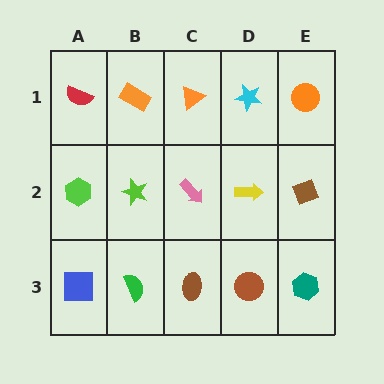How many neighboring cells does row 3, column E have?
2.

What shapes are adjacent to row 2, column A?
A red semicircle (row 1, column A), a blue square (row 3, column A), a lime star (row 2, column B).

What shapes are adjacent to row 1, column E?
A brown diamond (row 2, column E), a cyan star (row 1, column D).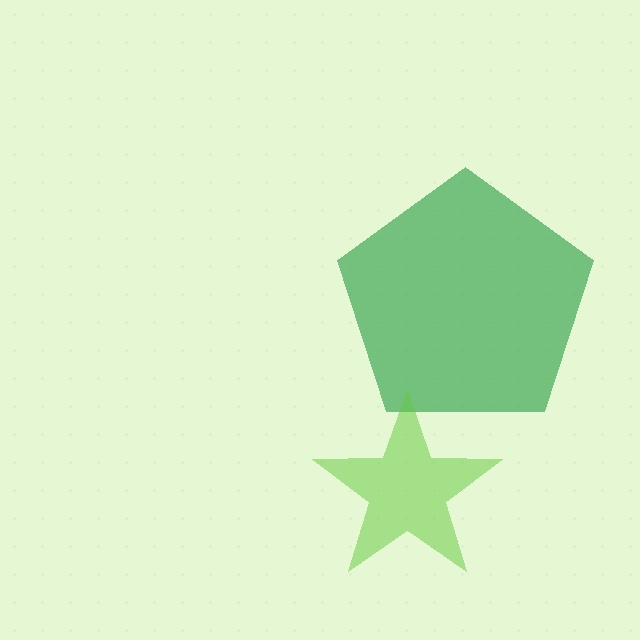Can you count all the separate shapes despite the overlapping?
Yes, there are 2 separate shapes.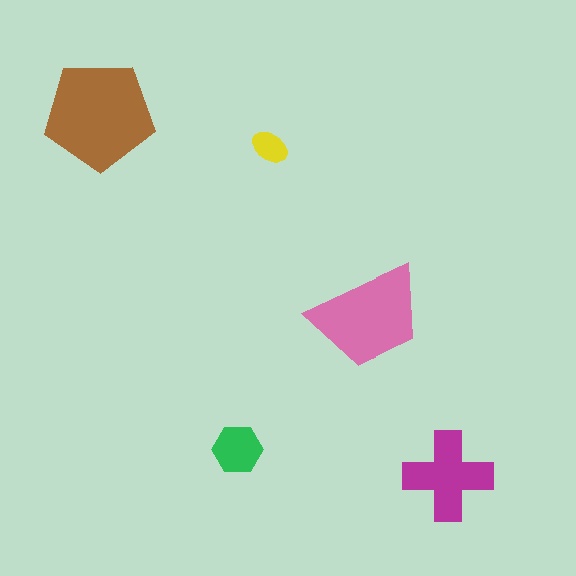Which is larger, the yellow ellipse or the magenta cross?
The magenta cross.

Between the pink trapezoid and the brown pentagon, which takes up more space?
The brown pentagon.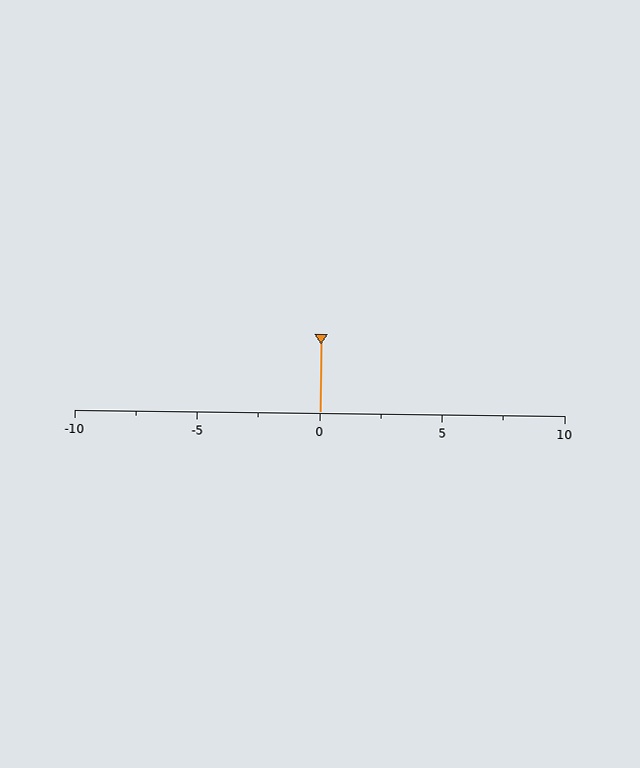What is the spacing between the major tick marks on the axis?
The major ticks are spaced 5 apart.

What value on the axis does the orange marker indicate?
The marker indicates approximately 0.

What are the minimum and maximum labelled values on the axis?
The axis runs from -10 to 10.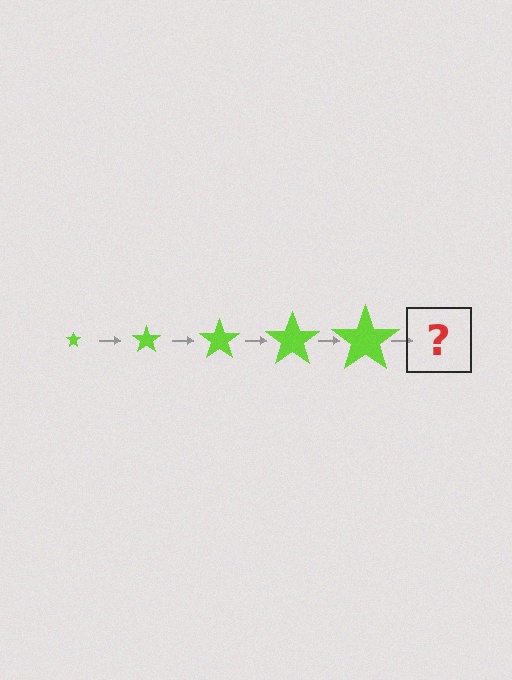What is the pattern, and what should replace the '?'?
The pattern is that the star gets progressively larger each step. The '?' should be a lime star, larger than the previous one.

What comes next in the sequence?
The next element should be a lime star, larger than the previous one.